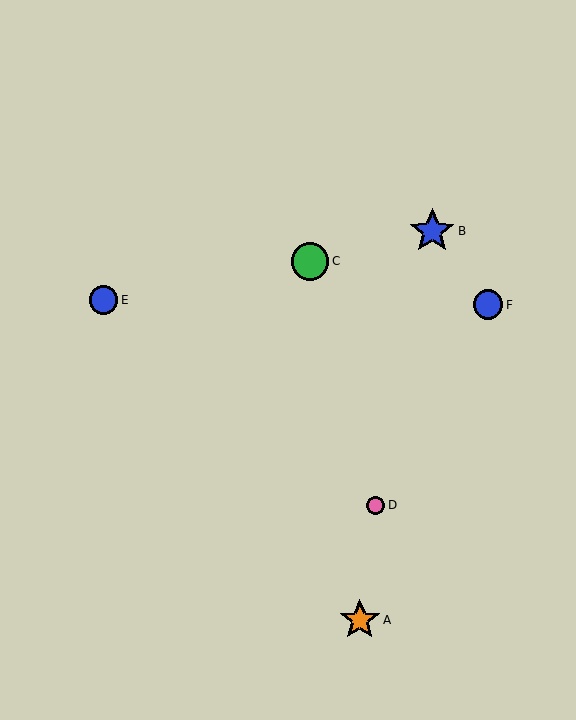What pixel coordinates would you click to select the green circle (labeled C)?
Click at (310, 261) to select the green circle C.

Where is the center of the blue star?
The center of the blue star is at (432, 231).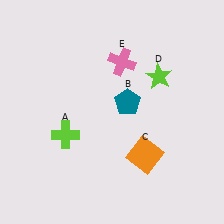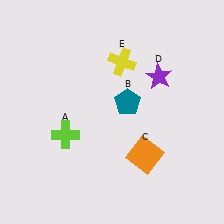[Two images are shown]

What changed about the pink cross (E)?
In Image 1, E is pink. In Image 2, it changed to yellow.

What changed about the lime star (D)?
In Image 1, D is lime. In Image 2, it changed to purple.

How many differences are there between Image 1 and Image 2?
There are 2 differences between the two images.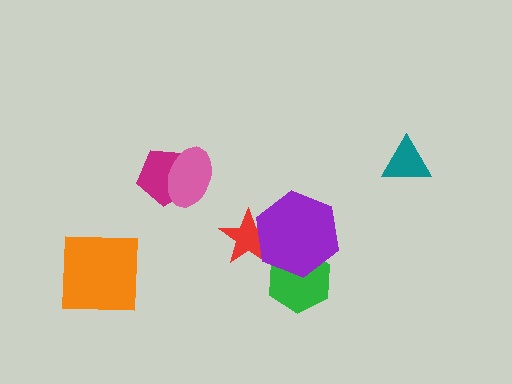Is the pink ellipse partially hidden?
No, no other shape covers it.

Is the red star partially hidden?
Yes, it is partially covered by another shape.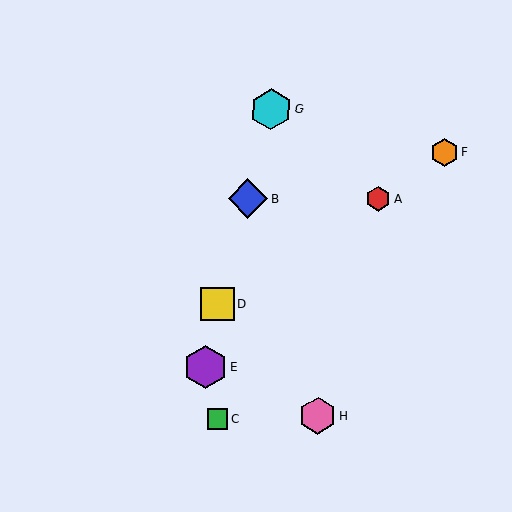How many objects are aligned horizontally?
2 objects (A, B) are aligned horizontally.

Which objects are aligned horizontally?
Objects A, B are aligned horizontally.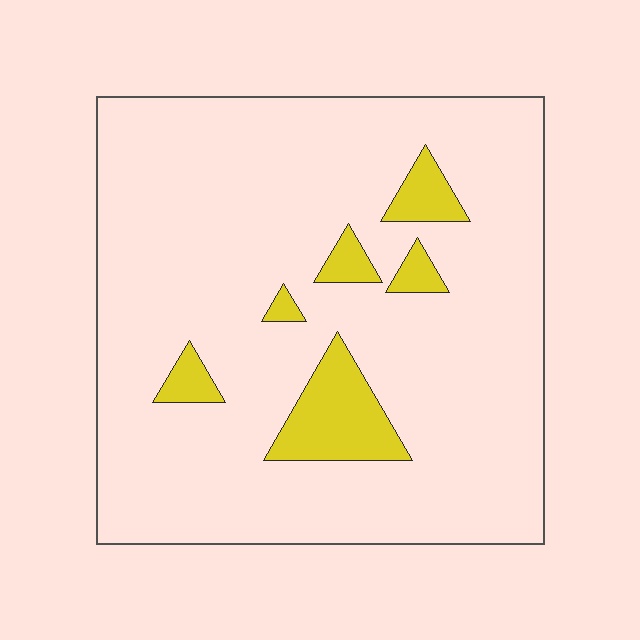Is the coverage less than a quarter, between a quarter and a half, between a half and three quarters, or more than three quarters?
Less than a quarter.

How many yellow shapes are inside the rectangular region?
6.